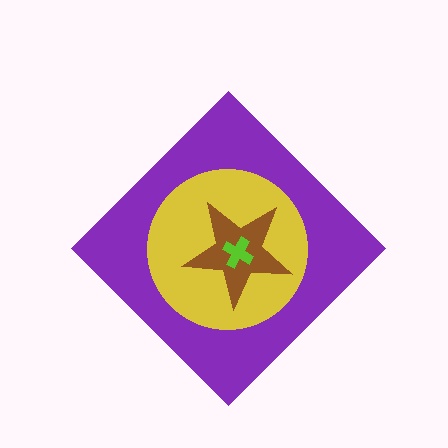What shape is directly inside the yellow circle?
The brown star.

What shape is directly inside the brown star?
The lime cross.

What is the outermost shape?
The purple diamond.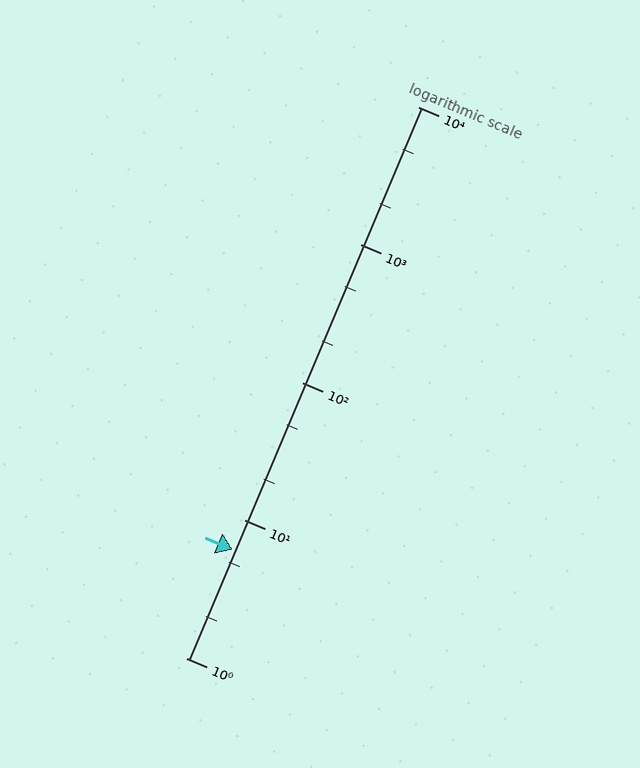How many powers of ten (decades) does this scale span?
The scale spans 4 decades, from 1 to 10000.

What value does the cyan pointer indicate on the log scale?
The pointer indicates approximately 6.1.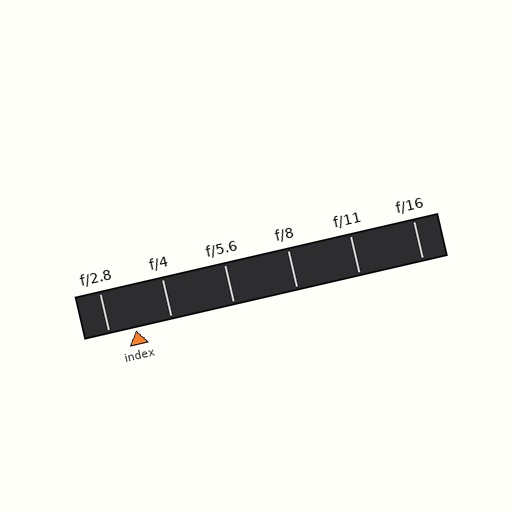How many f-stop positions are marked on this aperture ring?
There are 6 f-stop positions marked.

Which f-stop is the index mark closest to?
The index mark is closest to f/2.8.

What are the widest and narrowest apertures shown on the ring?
The widest aperture shown is f/2.8 and the narrowest is f/16.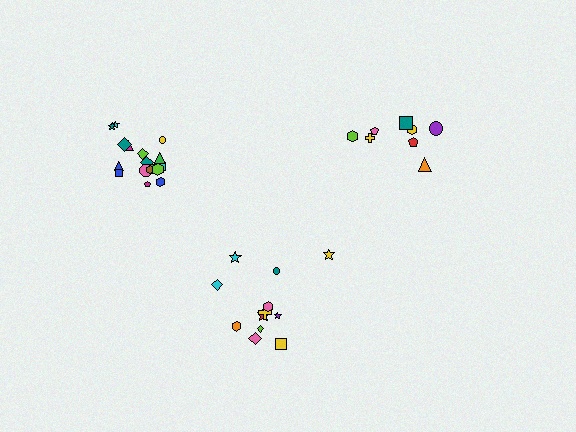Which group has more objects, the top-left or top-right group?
The top-left group.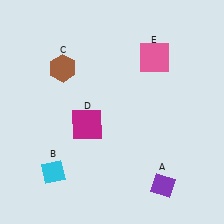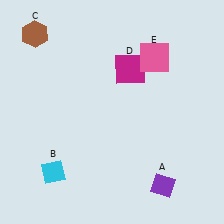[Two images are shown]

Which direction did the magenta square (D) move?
The magenta square (D) moved up.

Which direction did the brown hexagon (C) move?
The brown hexagon (C) moved up.